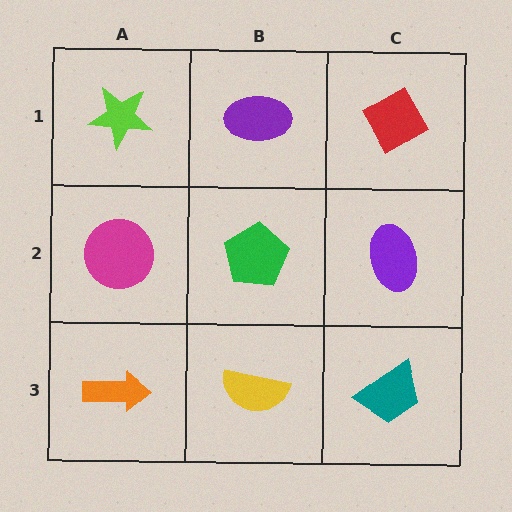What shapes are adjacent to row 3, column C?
A purple ellipse (row 2, column C), a yellow semicircle (row 3, column B).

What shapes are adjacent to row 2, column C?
A red diamond (row 1, column C), a teal trapezoid (row 3, column C), a green pentagon (row 2, column B).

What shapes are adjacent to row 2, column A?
A lime star (row 1, column A), an orange arrow (row 3, column A), a green pentagon (row 2, column B).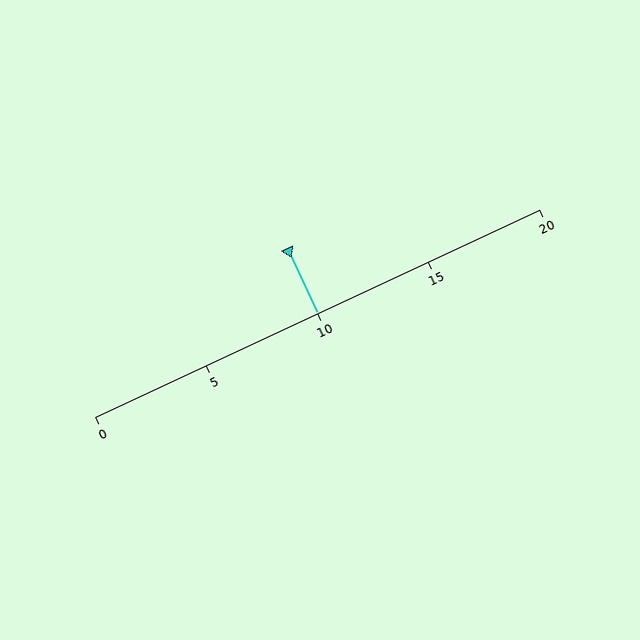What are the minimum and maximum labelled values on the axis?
The axis runs from 0 to 20.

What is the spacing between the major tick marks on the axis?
The major ticks are spaced 5 apart.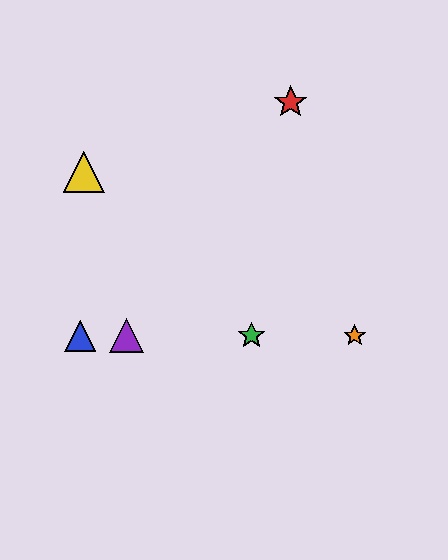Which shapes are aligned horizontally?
The blue triangle, the green star, the purple triangle, the orange star are aligned horizontally.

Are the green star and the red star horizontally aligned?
No, the green star is at y≈336 and the red star is at y≈102.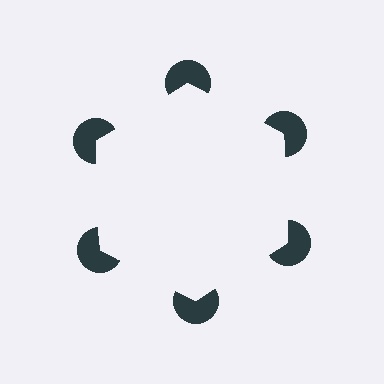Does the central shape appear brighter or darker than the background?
It typically appears slightly brighter than the background, even though no actual brightness change is drawn.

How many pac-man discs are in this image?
There are 6 — one at each vertex of the illusory hexagon.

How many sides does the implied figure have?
6 sides.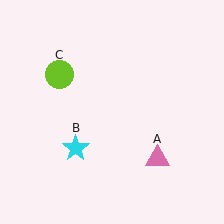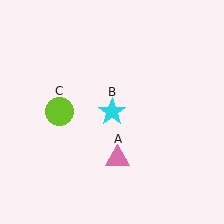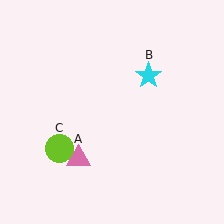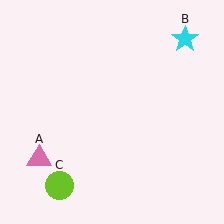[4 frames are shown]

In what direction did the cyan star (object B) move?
The cyan star (object B) moved up and to the right.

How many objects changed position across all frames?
3 objects changed position: pink triangle (object A), cyan star (object B), lime circle (object C).